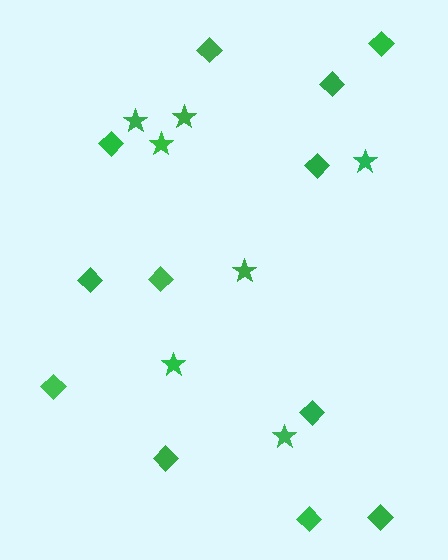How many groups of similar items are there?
There are 2 groups: one group of diamonds (12) and one group of stars (7).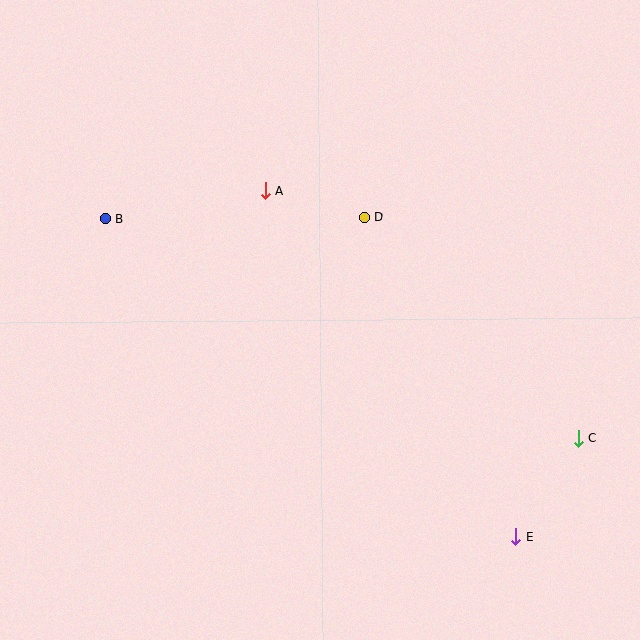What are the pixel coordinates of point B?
Point B is at (105, 218).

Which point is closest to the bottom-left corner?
Point B is closest to the bottom-left corner.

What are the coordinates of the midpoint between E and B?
The midpoint between E and B is at (310, 378).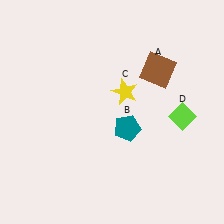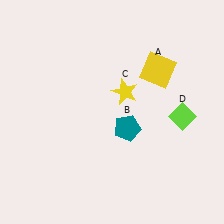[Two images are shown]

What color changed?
The square (A) changed from brown in Image 1 to yellow in Image 2.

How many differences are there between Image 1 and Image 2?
There is 1 difference between the two images.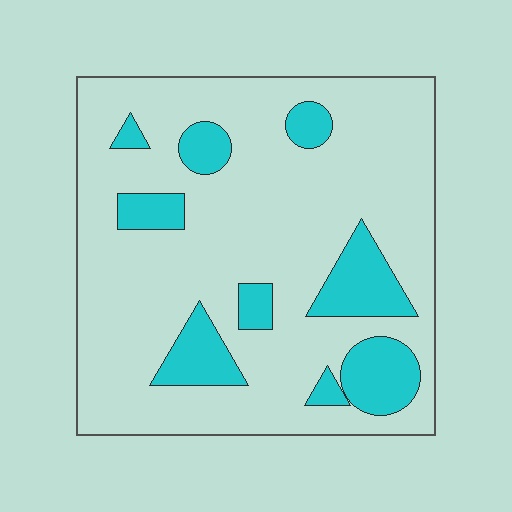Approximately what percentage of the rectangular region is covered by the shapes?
Approximately 20%.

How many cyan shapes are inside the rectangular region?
9.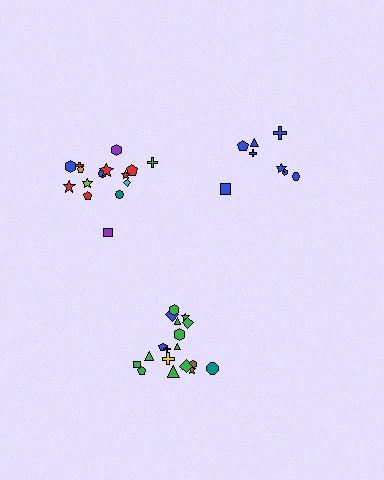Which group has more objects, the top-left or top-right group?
The top-left group.